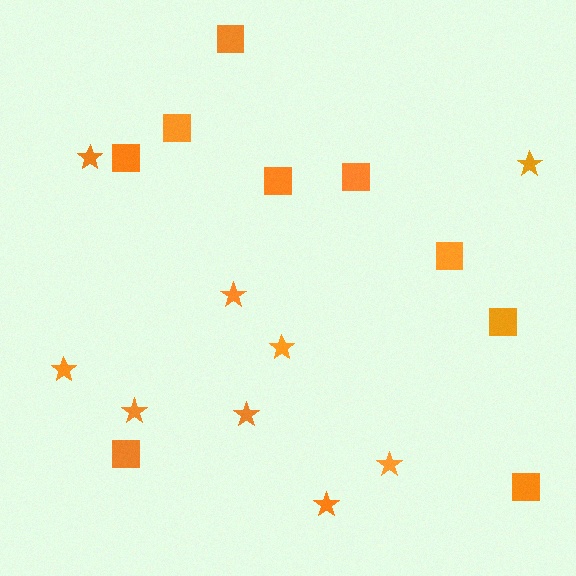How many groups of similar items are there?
There are 2 groups: one group of stars (9) and one group of squares (9).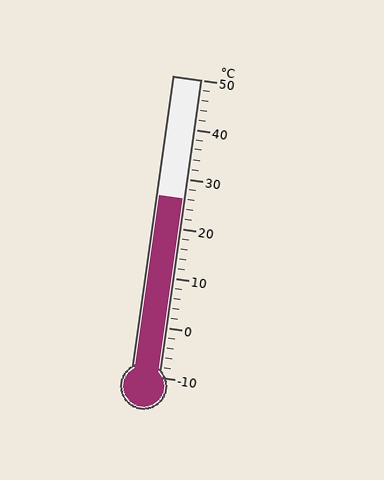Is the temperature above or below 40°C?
The temperature is below 40°C.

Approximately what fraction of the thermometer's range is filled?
The thermometer is filled to approximately 60% of its range.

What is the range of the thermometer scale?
The thermometer scale ranges from -10°C to 50°C.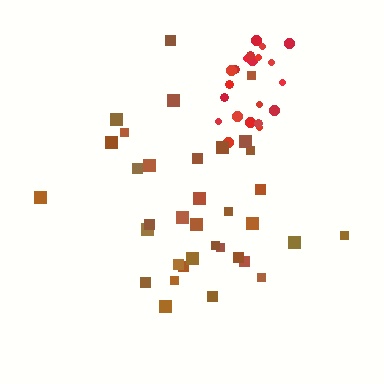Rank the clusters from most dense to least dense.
red, brown.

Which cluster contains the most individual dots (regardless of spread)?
Brown (35).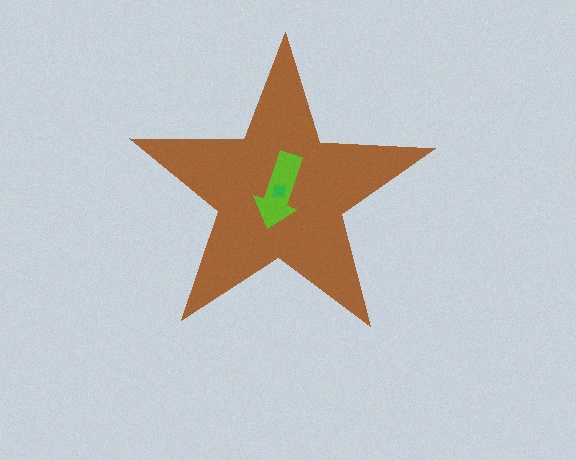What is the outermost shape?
The brown star.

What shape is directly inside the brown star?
The lime arrow.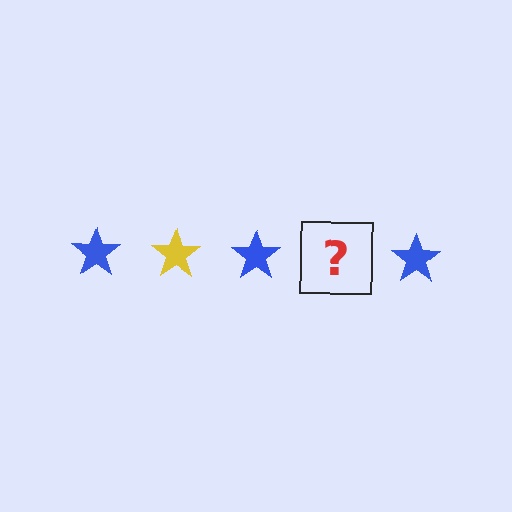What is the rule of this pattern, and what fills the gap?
The rule is that the pattern cycles through blue, yellow stars. The gap should be filled with a yellow star.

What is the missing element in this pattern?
The missing element is a yellow star.